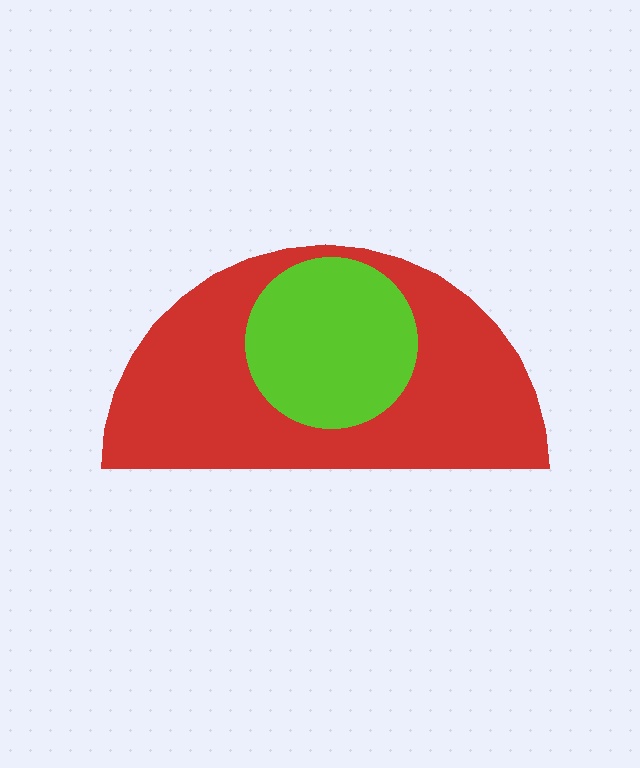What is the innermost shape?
The lime circle.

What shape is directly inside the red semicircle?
The lime circle.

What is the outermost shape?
The red semicircle.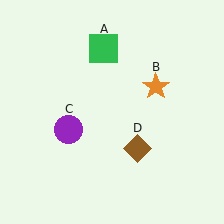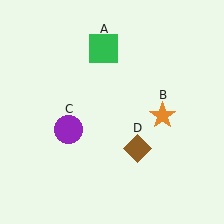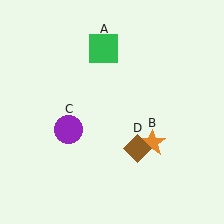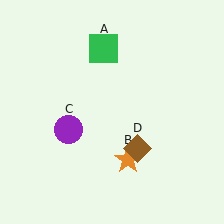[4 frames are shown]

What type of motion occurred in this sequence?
The orange star (object B) rotated clockwise around the center of the scene.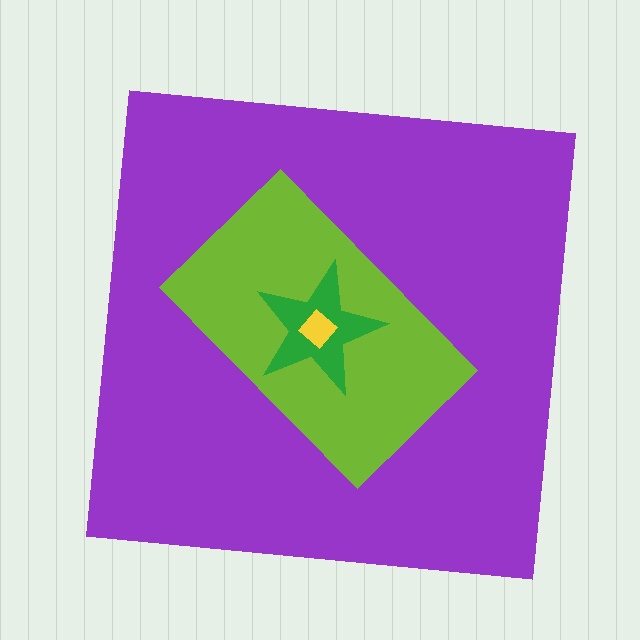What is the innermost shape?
The yellow diamond.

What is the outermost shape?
The purple square.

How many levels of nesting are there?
4.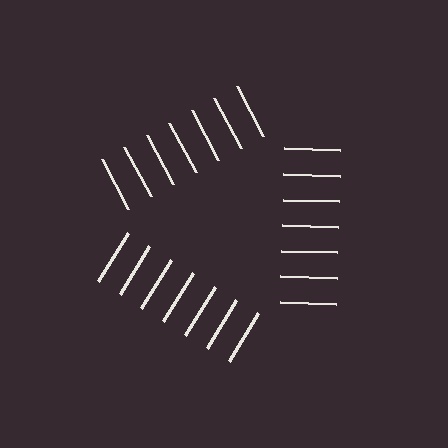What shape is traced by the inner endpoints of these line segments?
An illusory triangle — the line segments terminate on its edges but no continuous stroke is drawn.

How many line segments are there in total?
21 — 7 along each of the 3 edges.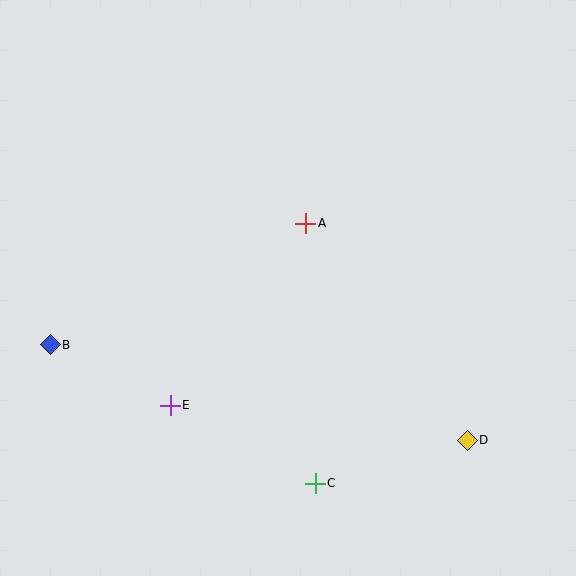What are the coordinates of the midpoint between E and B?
The midpoint between E and B is at (110, 375).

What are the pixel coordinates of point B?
Point B is at (50, 345).